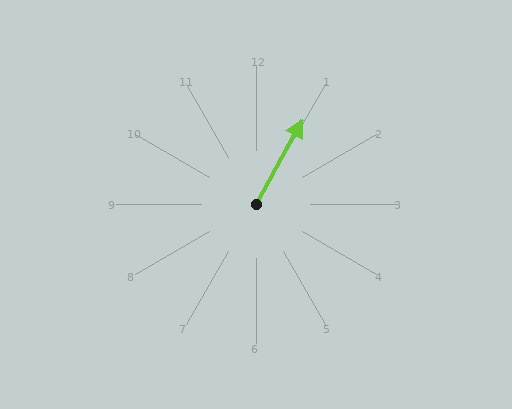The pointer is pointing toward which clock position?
Roughly 1 o'clock.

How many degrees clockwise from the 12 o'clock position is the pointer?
Approximately 29 degrees.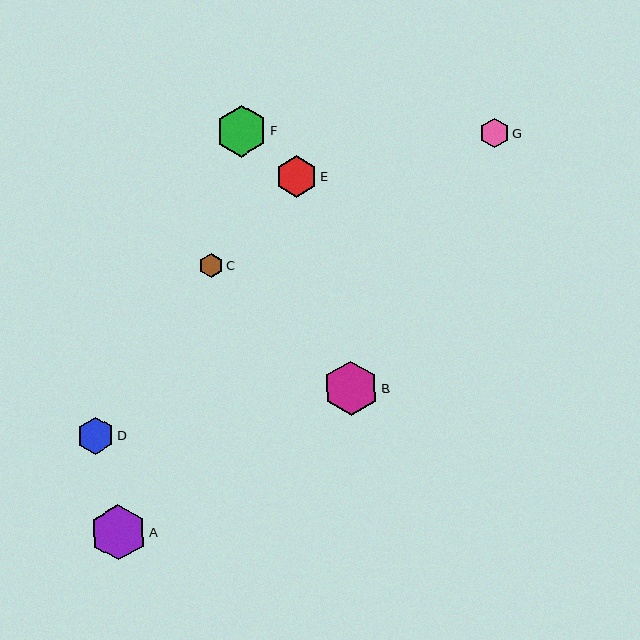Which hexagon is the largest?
Hexagon A is the largest with a size of approximately 56 pixels.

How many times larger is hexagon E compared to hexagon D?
Hexagon E is approximately 1.1 times the size of hexagon D.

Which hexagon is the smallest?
Hexagon C is the smallest with a size of approximately 24 pixels.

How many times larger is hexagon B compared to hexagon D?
Hexagon B is approximately 1.5 times the size of hexagon D.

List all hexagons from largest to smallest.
From largest to smallest: A, B, F, E, D, G, C.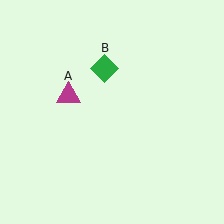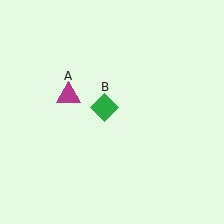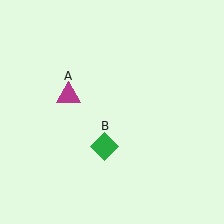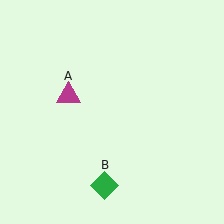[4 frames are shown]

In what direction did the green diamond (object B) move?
The green diamond (object B) moved down.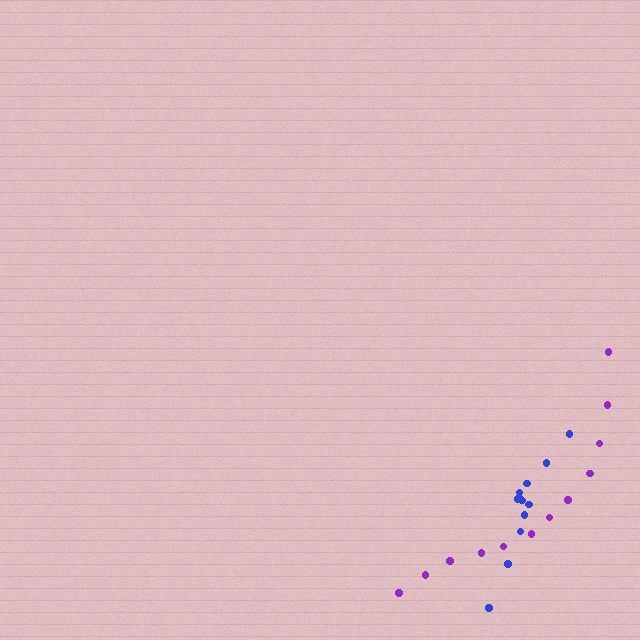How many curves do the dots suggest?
There are 2 distinct paths.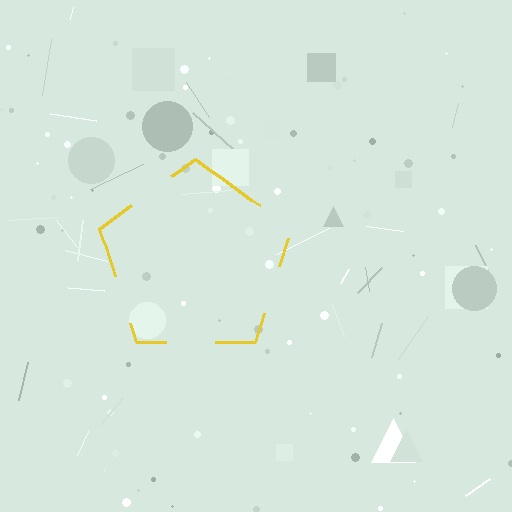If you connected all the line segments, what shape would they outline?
They would outline a pentagon.